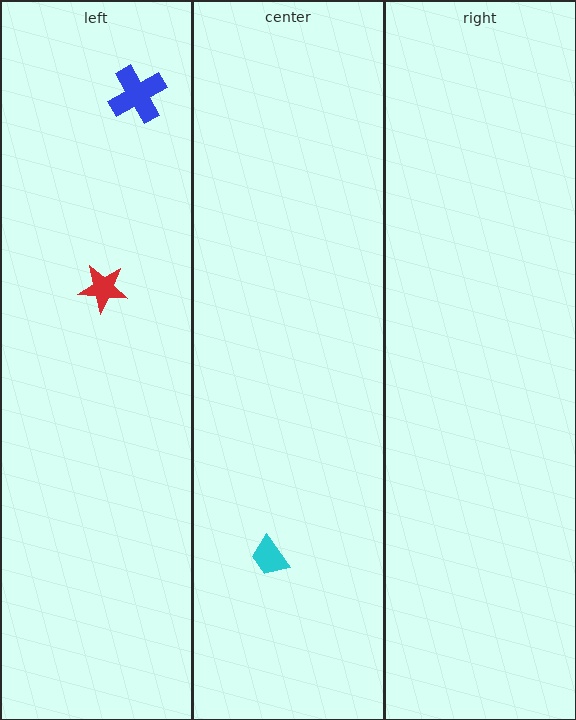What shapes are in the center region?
The cyan trapezoid.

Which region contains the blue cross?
The left region.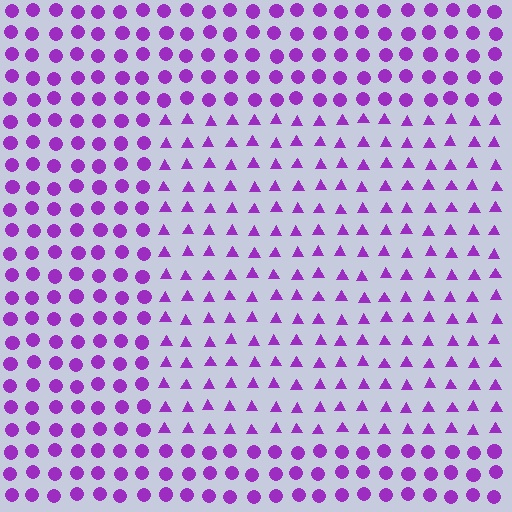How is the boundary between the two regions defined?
The boundary is defined by a change in element shape: triangles inside vs. circles outside. All elements share the same color and spacing.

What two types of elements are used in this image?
The image uses triangles inside the rectangle region and circles outside it.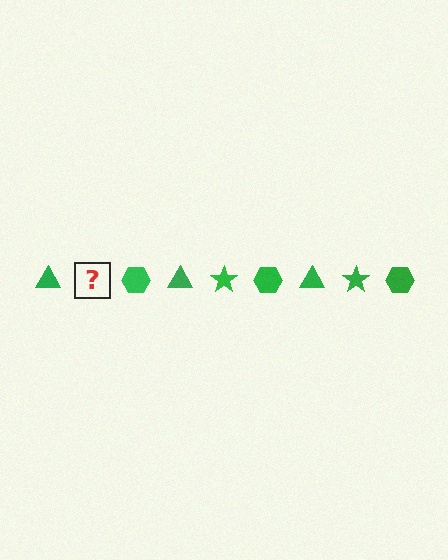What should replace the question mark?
The question mark should be replaced with a green star.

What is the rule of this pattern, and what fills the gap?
The rule is that the pattern cycles through triangle, star, hexagon shapes in green. The gap should be filled with a green star.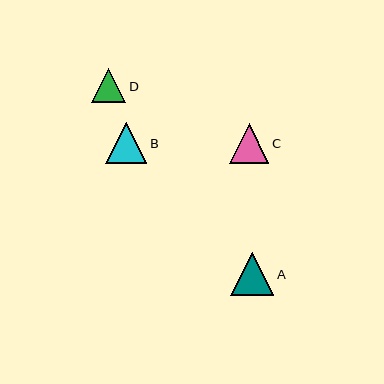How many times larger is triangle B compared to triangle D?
Triangle B is approximately 1.2 times the size of triangle D.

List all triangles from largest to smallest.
From largest to smallest: A, B, C, D.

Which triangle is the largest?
Triangle A is the largest with a size of approximately 43 pixels.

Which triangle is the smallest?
Triangle D is the smallest with a size of approximately 34 pixels.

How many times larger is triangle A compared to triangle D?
Triangle A is approximately 1.3 times the size of triangle D.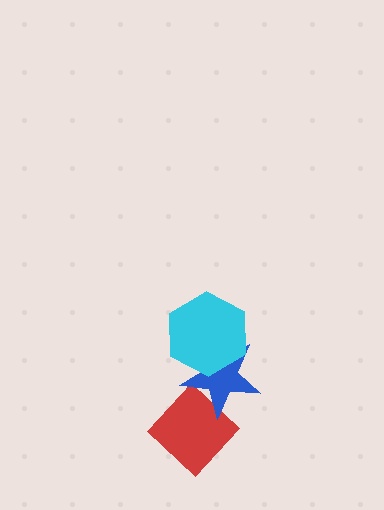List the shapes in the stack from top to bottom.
From top to bottom: the cyan hexagon, the blue star, the red diamond.